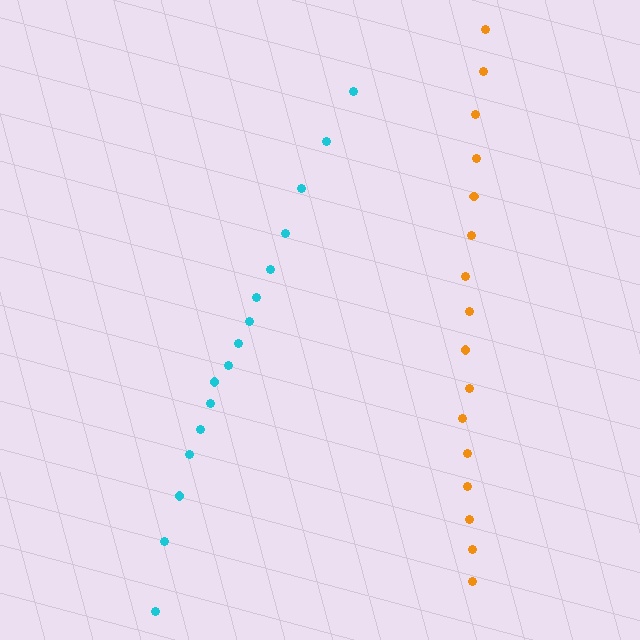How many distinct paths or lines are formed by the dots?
There are 2 distinct paths.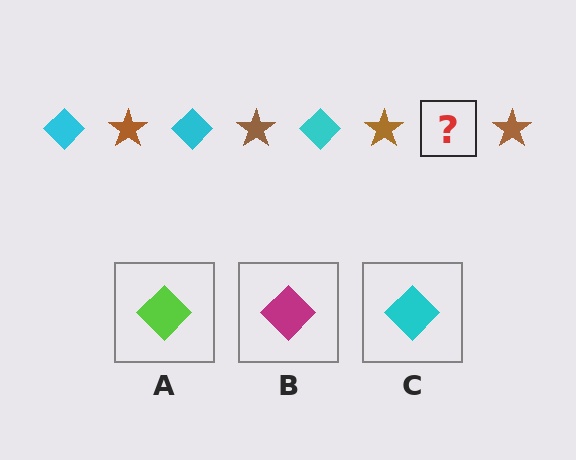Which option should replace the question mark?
Option C.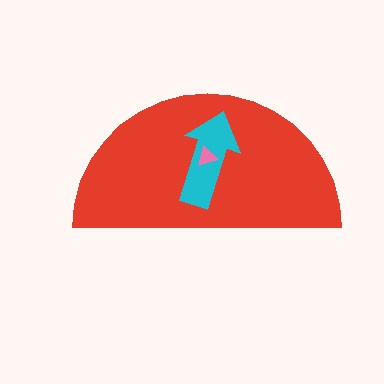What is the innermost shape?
The pink triangle.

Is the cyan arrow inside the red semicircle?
Yes.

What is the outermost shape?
The red semicircle.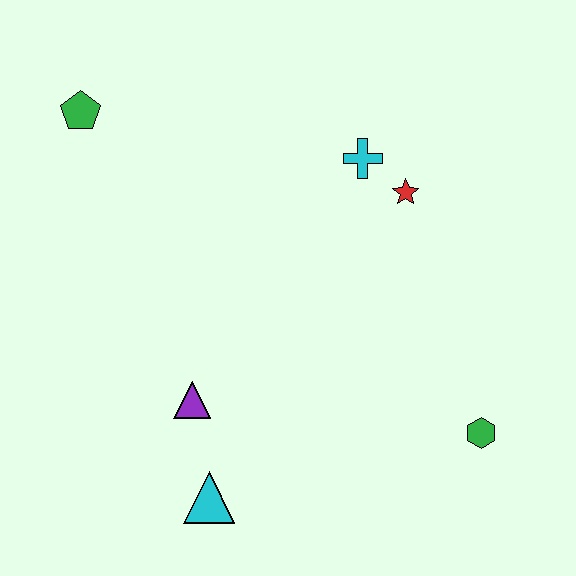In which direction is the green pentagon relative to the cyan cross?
The green pentagon is to the left of the cyan cross.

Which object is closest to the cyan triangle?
The purple triangle is closest to the cyan triangle.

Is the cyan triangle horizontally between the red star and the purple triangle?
Yes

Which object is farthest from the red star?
The cyan triangle is farthest from the red star.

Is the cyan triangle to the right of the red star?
No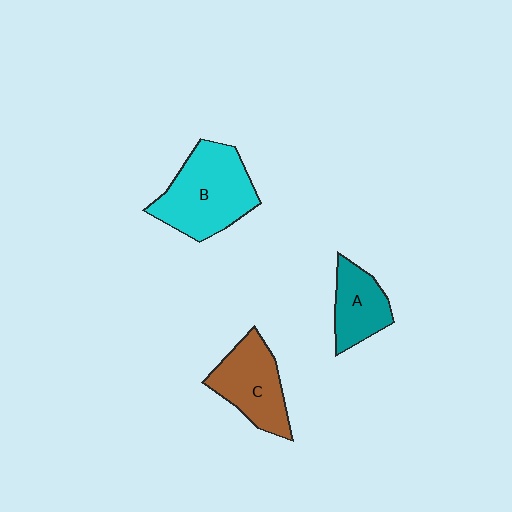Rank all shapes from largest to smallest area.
From largest to smallest: B (cyan), C (brown), A (teal).